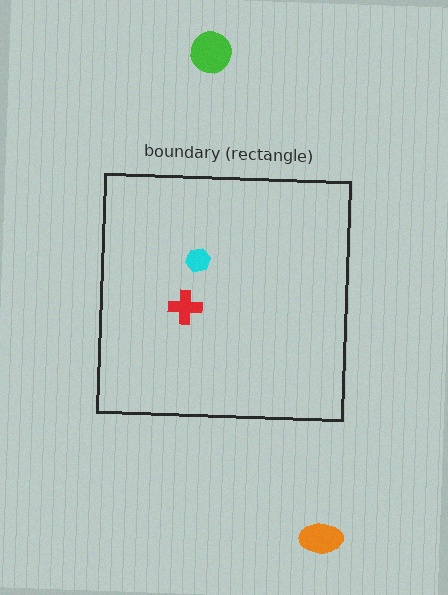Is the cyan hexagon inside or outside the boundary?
Inside.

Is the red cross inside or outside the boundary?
Inside.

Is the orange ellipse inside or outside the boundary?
Outside.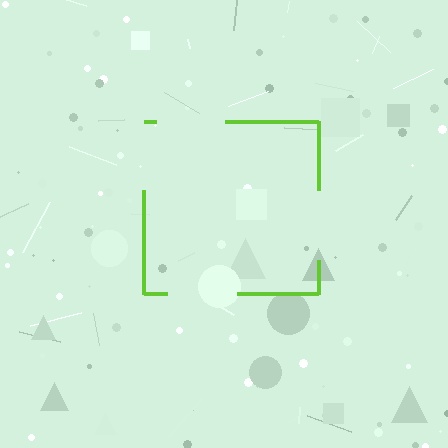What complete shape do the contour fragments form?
The contour fragments form a square.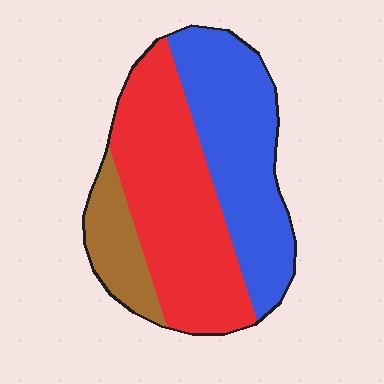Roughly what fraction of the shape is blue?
Blue takes up about two fifths (2/5) of the shape.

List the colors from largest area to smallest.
From largest to smallest: red, blue, brown.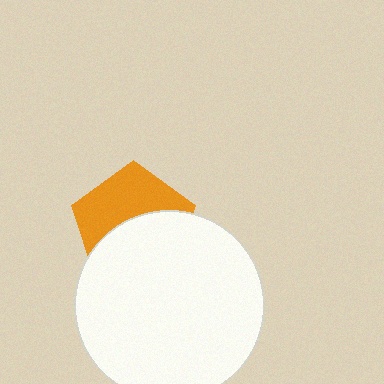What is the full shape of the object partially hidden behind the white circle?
The partially hidden object is an orange pentagon.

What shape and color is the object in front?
The object in front is a white circle.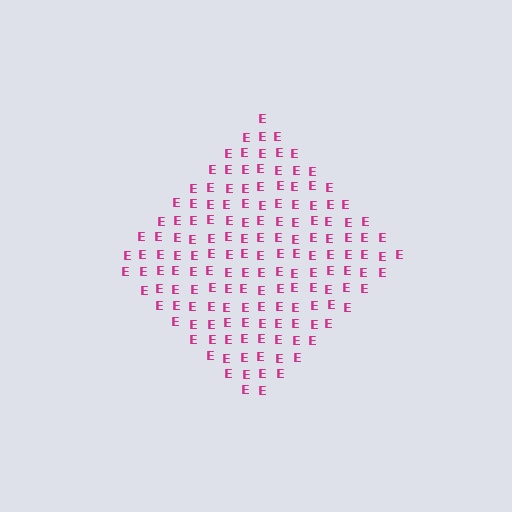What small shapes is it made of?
It is made of small letter E's.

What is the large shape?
The large shape is a diamond.